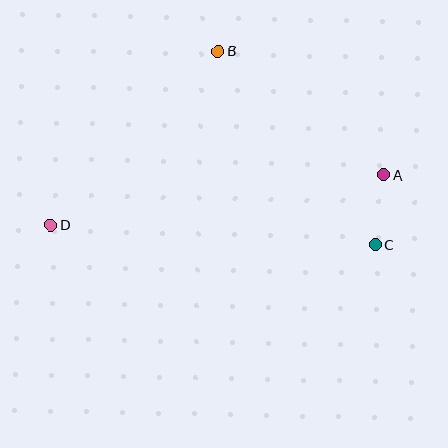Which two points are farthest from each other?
Points A and D are farthest from each other.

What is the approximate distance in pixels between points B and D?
The distance between B and D is approximately 241 pixels.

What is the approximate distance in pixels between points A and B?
The distance between A and B is approximately 207 pixels.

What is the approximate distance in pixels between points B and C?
The distance between B and C is approximately 249 pixels.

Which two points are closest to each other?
Points A and C are closest to each other.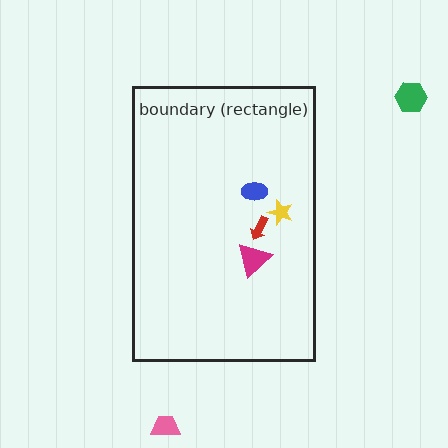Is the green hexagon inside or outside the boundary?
Outside.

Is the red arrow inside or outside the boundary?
Inside.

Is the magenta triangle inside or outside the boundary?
Inside.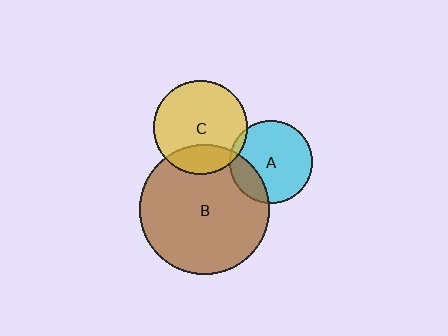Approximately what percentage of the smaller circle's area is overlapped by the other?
Approximately 20%.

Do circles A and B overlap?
Yes.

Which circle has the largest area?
Circle B (brown).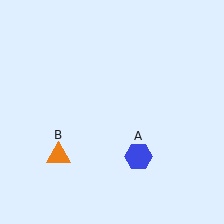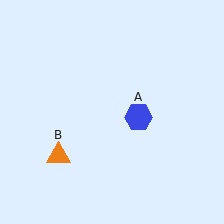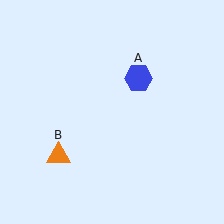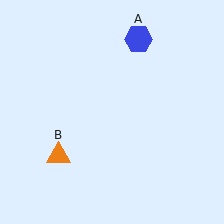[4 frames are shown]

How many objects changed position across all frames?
1 object changed position: blue hexagon (object A).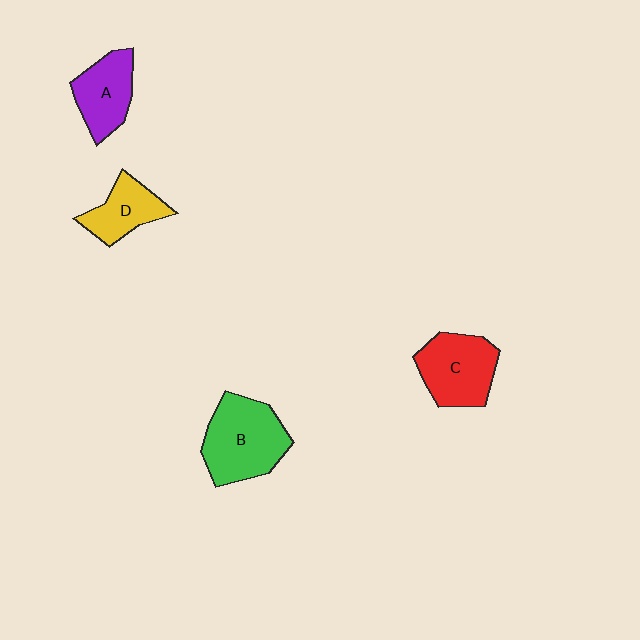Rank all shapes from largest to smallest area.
From largest to smallest: B (green), C (red), A (purple), D (yellow).